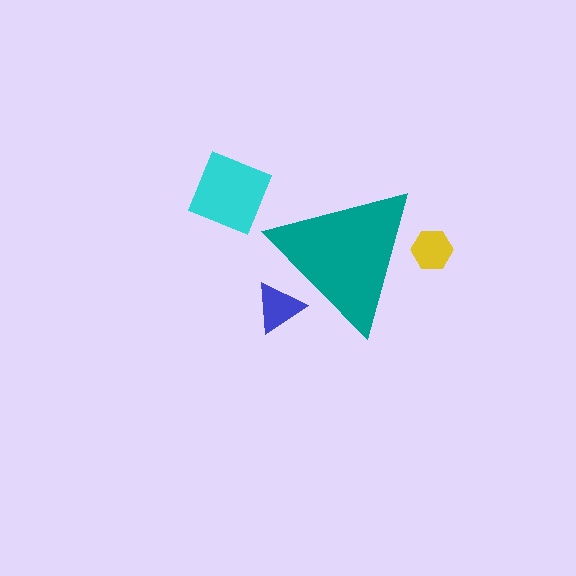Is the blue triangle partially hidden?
Yes, the blue triangle is partially hidden behind the teal triangle.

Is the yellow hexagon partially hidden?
Yes, the yellow hexagon is partially hidden behind the teal triangle.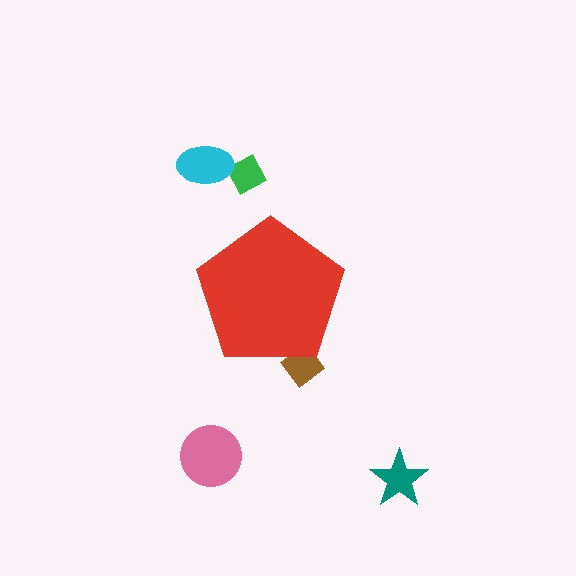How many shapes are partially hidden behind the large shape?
1 shape is partially hidden.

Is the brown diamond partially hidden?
Yes, the brown diamond is partially hidden behind the red pentagon.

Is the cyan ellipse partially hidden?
No, the cyan ellipse is fully visible.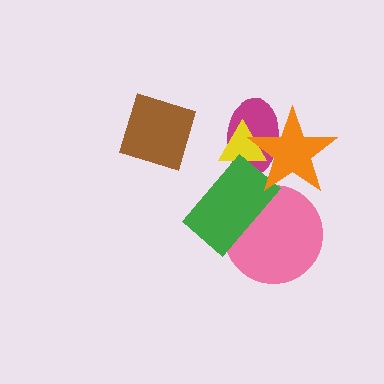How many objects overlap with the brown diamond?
0 objects overlap with the brown diamond.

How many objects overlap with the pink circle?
2 objects overlap with the pink circle.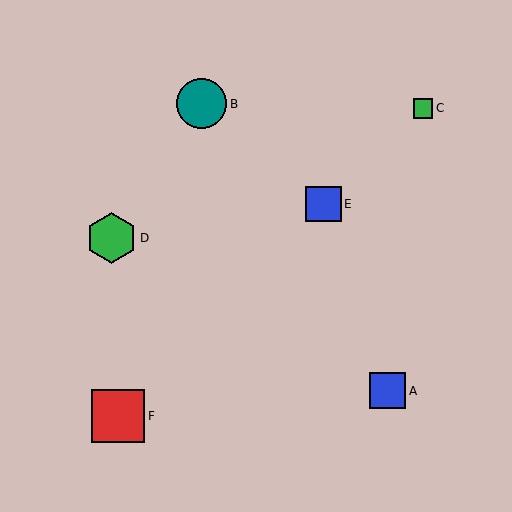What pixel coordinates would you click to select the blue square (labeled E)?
Click at (324, 204) to select the blue square E.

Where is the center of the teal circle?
The center of the teal circle is at (202, 104).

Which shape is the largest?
The red square (labeled F) is the largest.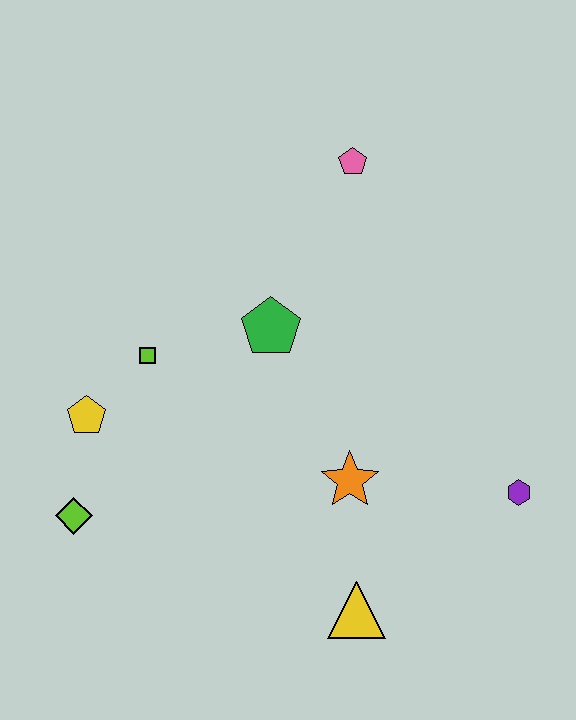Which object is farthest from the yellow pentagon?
The purple hexagon is farthest from the yellow pentagon.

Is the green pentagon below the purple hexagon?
No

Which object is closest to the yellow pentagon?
The lime square is closest to the yellow pentagon.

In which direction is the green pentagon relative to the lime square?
The green pentagon is to the right of the lime square.